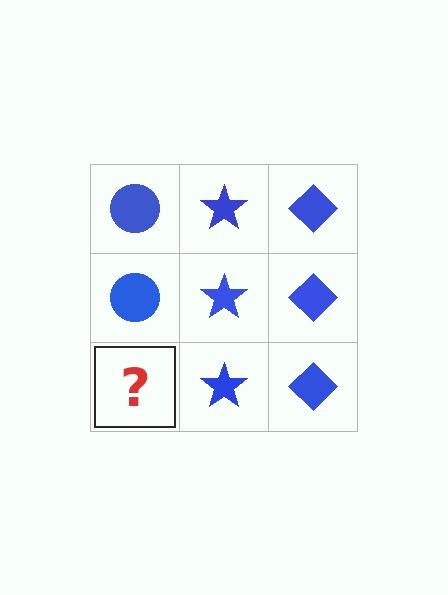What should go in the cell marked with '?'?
The missing cell should contain a blue circle.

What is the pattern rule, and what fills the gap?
The rule is that each column has a consistent shape. The gap should be filled with a blue circle.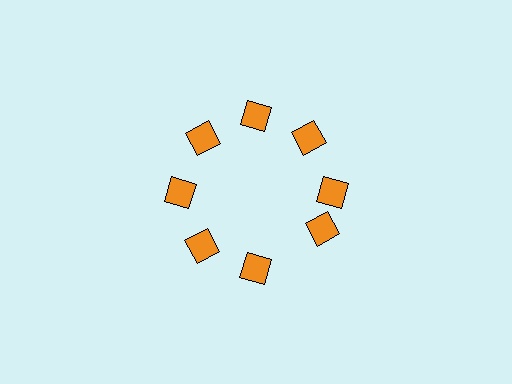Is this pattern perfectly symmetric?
No. The 8 orange diamonds are arranged in a ring, but one element near the 4 o'clock position is rotated out of alignment along the ring, breaking the 8-fold rotational symmetry.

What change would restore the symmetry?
The symmetry would be restored by rotating it back into even spacing with its neighbors so that all 8 diamonds sit at equal angles and equal distance from the center.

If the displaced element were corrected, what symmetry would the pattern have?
It would have 8-fold rotational symmetry — the pattern would map onto itself every 45 degrees.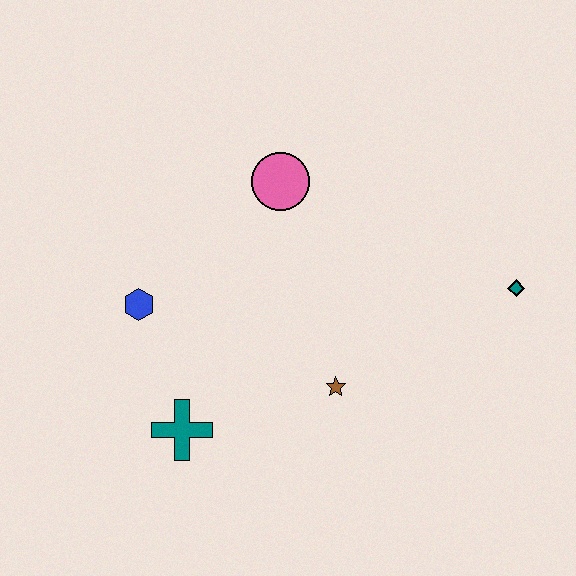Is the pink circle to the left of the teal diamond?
Yes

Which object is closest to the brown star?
The teal cross is closest to the brown star.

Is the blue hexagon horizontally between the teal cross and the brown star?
No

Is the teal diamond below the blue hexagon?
No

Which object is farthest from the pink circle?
The teal cross is farthest from the pink circle.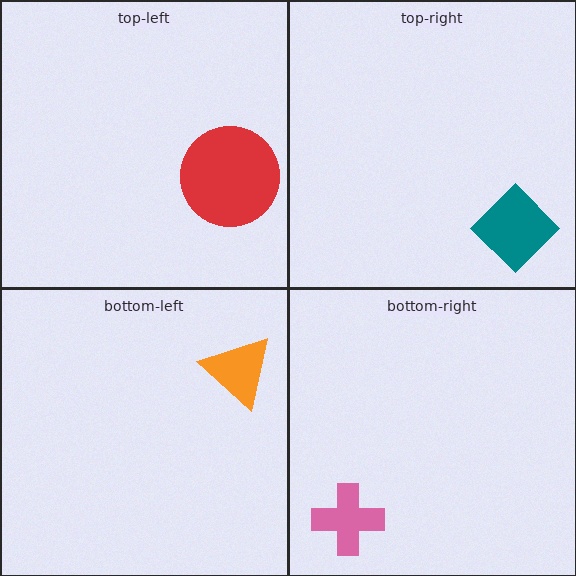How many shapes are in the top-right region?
1.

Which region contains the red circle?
The top-left region.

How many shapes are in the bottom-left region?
1.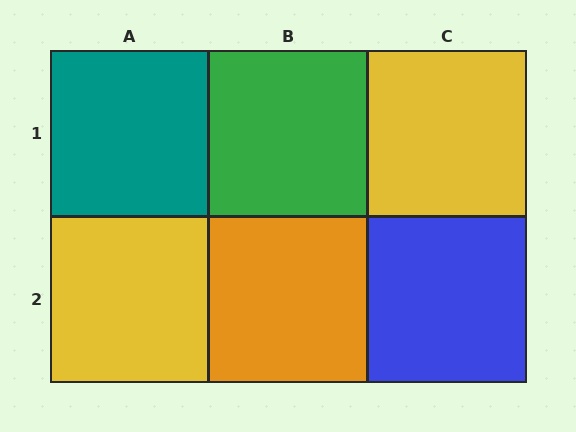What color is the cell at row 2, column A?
Yellow.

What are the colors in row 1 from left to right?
Teal, green, yellow.